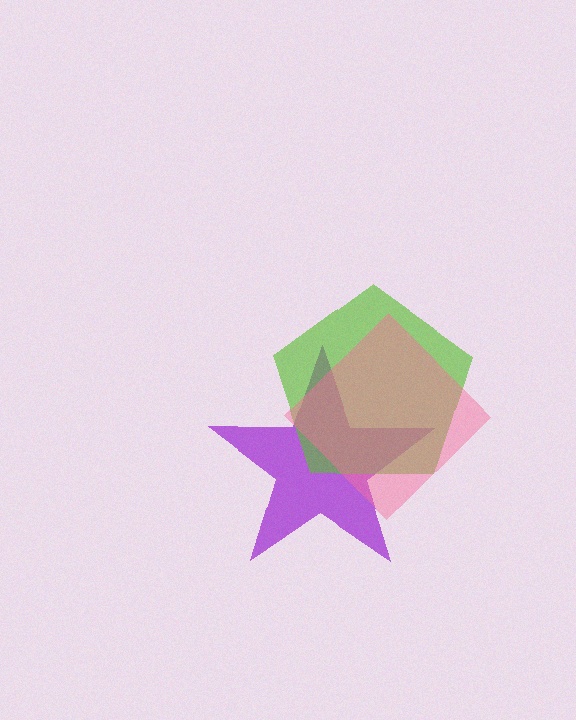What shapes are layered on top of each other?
The layered shapes are: a purple star, a lime pentagon, a pink diamond.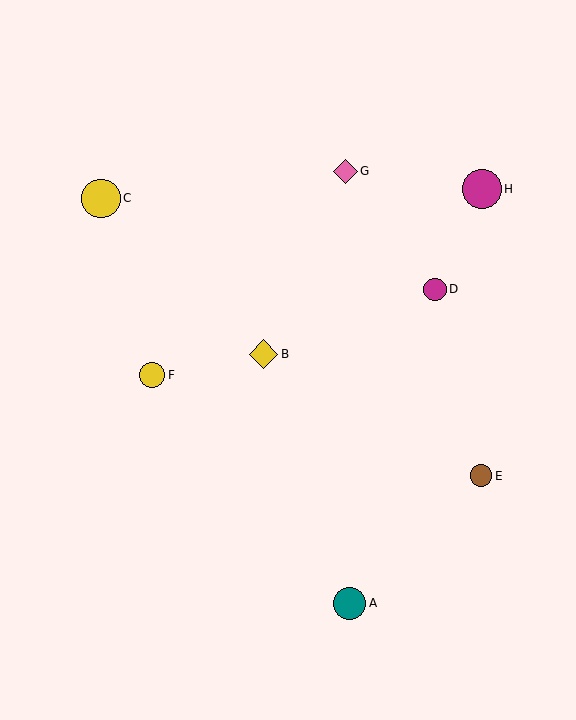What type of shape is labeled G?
Shape G is a pink diamond.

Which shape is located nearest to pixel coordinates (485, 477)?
The brown circle (labeled E) at (481, 476) is nearest to that location.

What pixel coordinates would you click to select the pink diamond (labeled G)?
Click at (345, 171) to select the pink diamond G.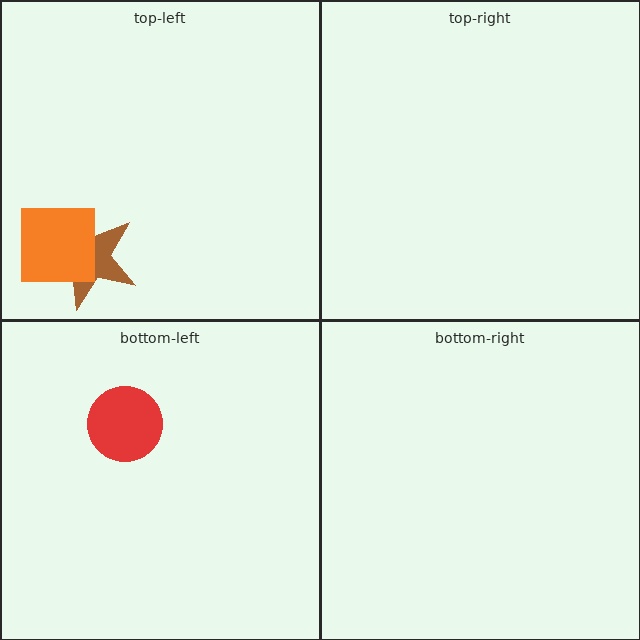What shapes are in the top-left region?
The brown star, the orange square.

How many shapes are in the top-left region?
2.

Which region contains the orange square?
The top-left region.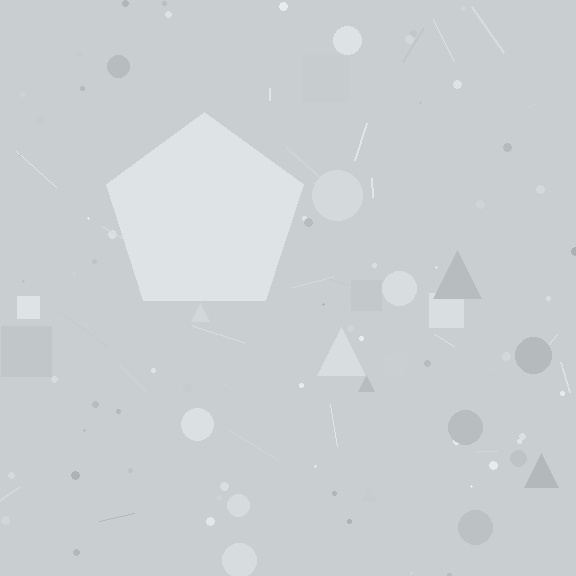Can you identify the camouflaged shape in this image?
The camouflaged shape is a pentagon.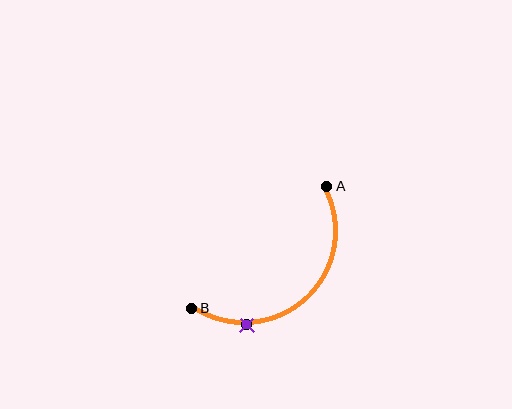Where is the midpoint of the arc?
The arc midpoint is the point on the curve farthest from the straight line joining A and B. It sits below and to the right of that line.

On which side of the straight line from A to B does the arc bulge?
The arc bulges below and to the right of the straight line connecting A and B.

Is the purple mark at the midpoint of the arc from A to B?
No. The purple mark lies on the arc but is closer to endpoint B. The arc midpoint would be at the point on the curve equidistant along the arc from both A and B.